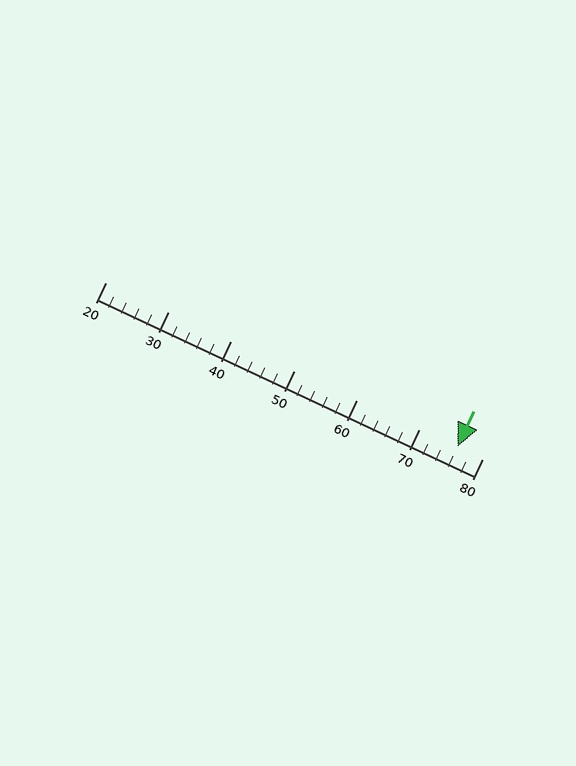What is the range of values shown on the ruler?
The ruler shows values from 20 to 80.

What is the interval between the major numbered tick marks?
The major tick marks are spaced 10 units apart.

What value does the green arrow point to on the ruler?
The green arrow points to approximately 76.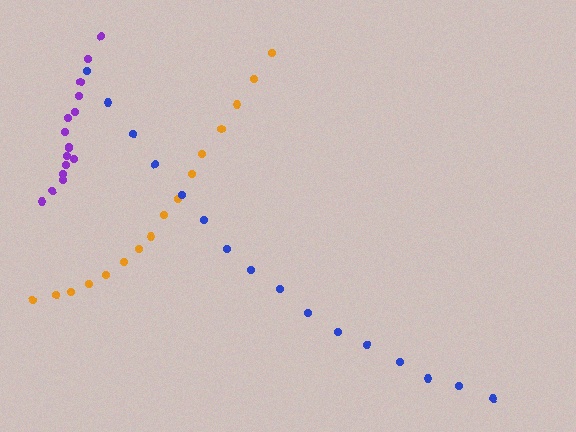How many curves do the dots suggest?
There are 3 distinct paths.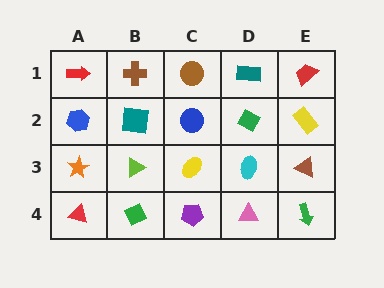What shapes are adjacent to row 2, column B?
A brown cross (row 1, column B), a lime triangle (row 3, column B), a blue hexagon (row 2, column A), a blue circle (row 2, column C).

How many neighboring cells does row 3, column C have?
4.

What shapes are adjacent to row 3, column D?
A green diamond (row 2, column D), a pink triangle (row 4, column D), a yellow ellipse (row 3, column C), a brown triangle (row 3, column E).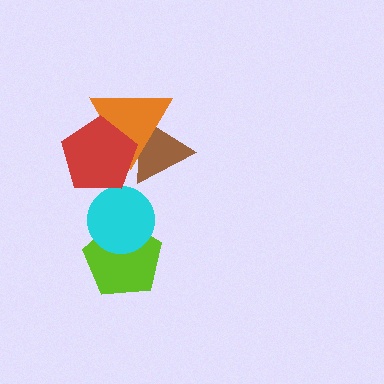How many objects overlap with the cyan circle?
1 object overlaps with the cyan circle.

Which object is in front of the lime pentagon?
The cyan circle is in front of the lime pentagon.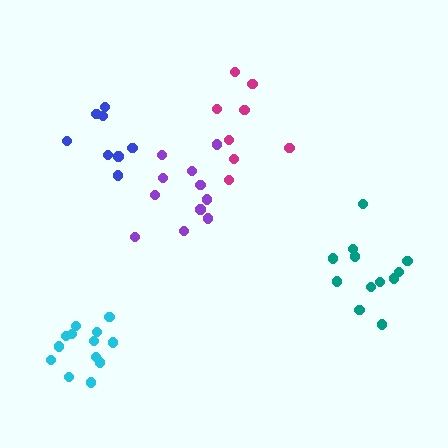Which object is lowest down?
The cyan cluster is bottommost.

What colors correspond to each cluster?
The clusters are colored: purple, teal, cyan, blue, magenta.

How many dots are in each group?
Group 1: 11 dots, Group 2: 12 dots, Group 3: 13 dots, Group 4: 8 dots, Group 5: 8 dots (52 total).